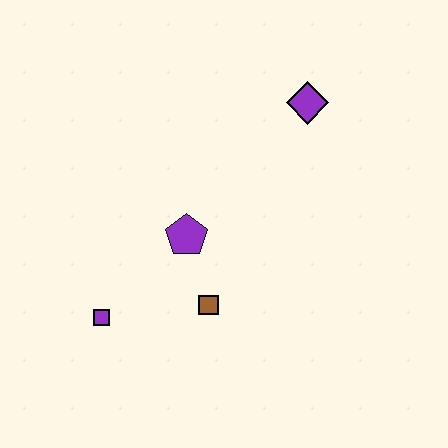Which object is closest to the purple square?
The brown square is closest to the purple square.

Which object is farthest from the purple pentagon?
The purple diamond is farthest from the purple pentagon.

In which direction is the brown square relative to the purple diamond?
The brown square is below the purple diamond.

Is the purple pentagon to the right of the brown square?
No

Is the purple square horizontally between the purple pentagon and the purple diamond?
No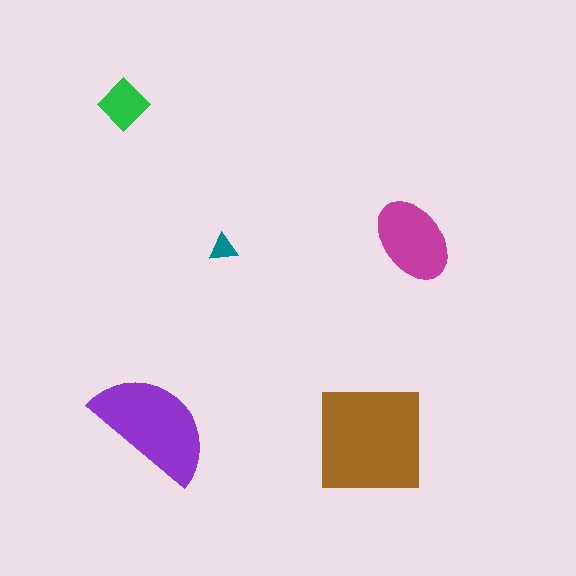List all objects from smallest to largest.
The teal triangle, the green diamond, the magenta ellipse, the purple semicircle, the brown square.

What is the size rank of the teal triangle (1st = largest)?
5th.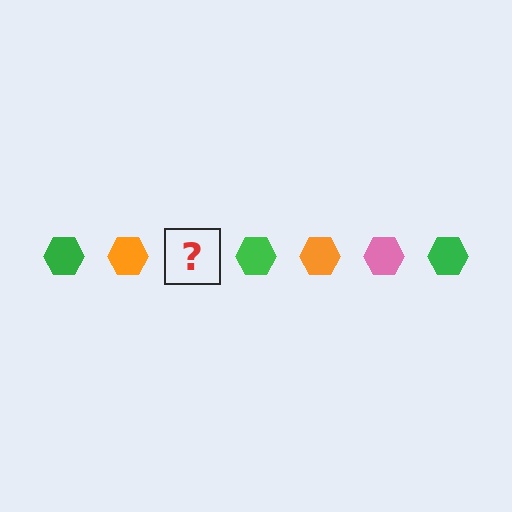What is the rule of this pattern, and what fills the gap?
The rule is that the pattern cycles through green, orange, pink hexagons. The gap should be filled with a pink hexagon.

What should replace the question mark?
The question mark should be replaced with a pink hexagon.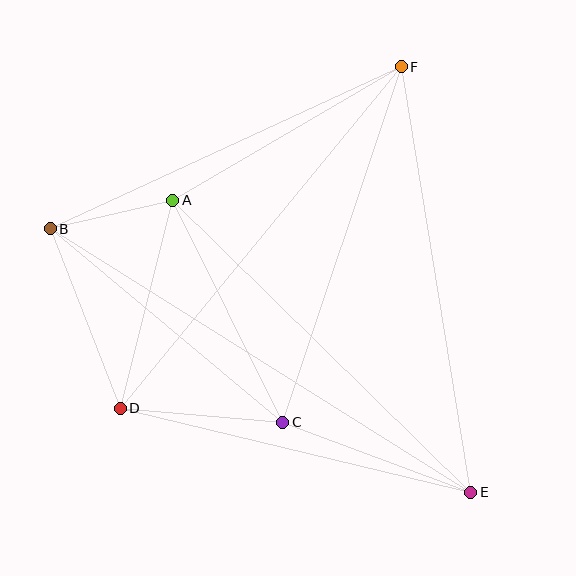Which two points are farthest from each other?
Points B and E are farthest from each other.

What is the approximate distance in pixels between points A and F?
The distance between A and F is approximately 265 pixels.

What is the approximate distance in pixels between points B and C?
The distance between B and C is approximately 303 pixels.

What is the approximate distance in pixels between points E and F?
The distance between E and F is approximately 431 pixels.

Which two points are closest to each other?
Points A and B are closest to each other.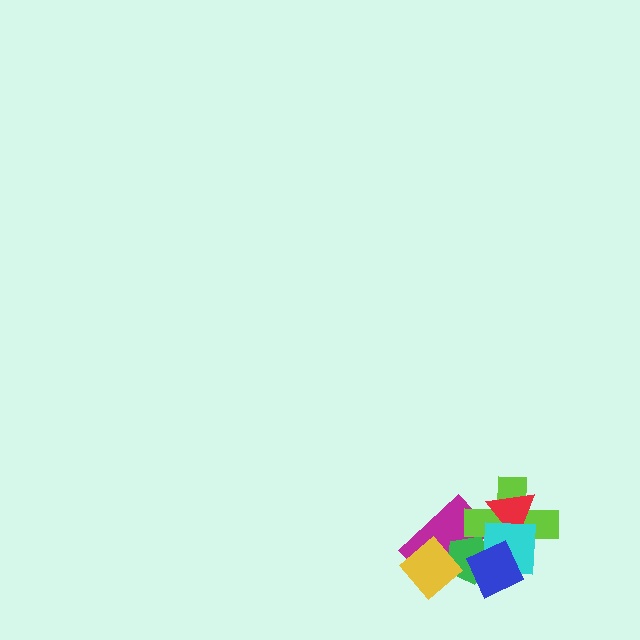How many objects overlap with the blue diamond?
4 objects overlap with the blue diamond.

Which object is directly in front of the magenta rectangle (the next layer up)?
The green pentagon is directly in front of the magenta rectangle.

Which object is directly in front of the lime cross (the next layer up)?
The red triangle is directly in front of the lime cross.